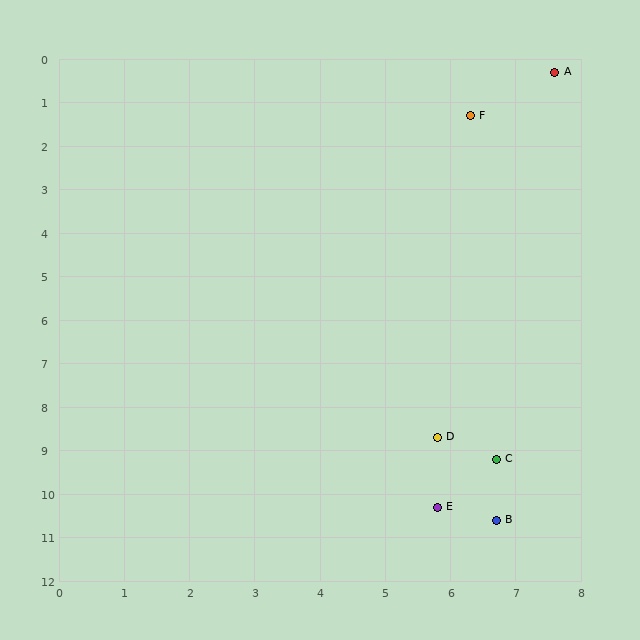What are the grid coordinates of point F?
Point F is at approximately (6.3, 1.3).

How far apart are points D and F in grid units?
Points D and F are about 7.4 grid units apart.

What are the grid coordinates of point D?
Point D is at approximately (5.8, 8.7).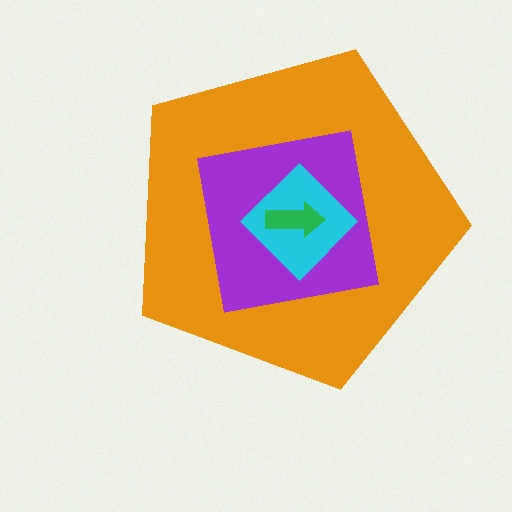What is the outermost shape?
The orange pentagon.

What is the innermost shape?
The green arrow.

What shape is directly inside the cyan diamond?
The green arrow.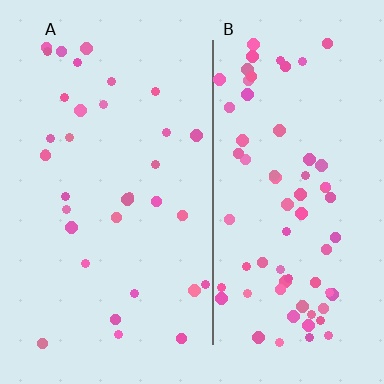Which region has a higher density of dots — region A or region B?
B (the right).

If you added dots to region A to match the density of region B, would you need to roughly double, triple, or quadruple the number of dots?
Approximately double.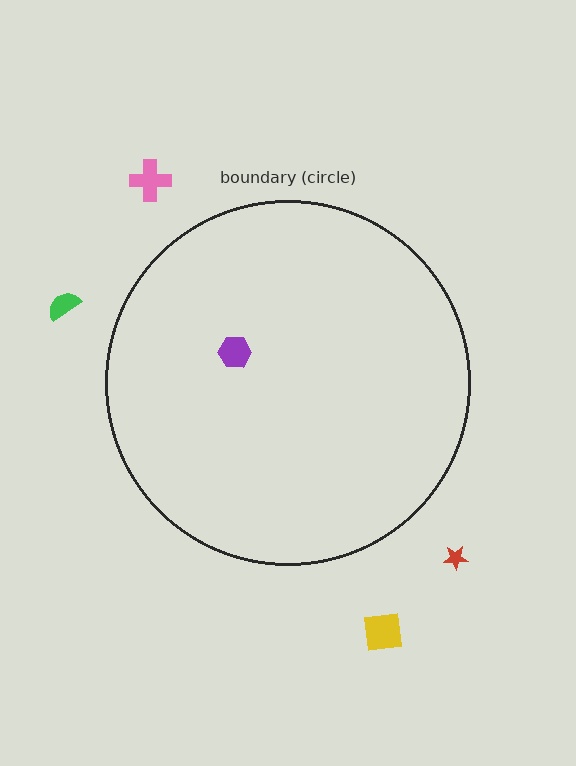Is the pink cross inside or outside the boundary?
Outside.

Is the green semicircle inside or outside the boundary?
Outside.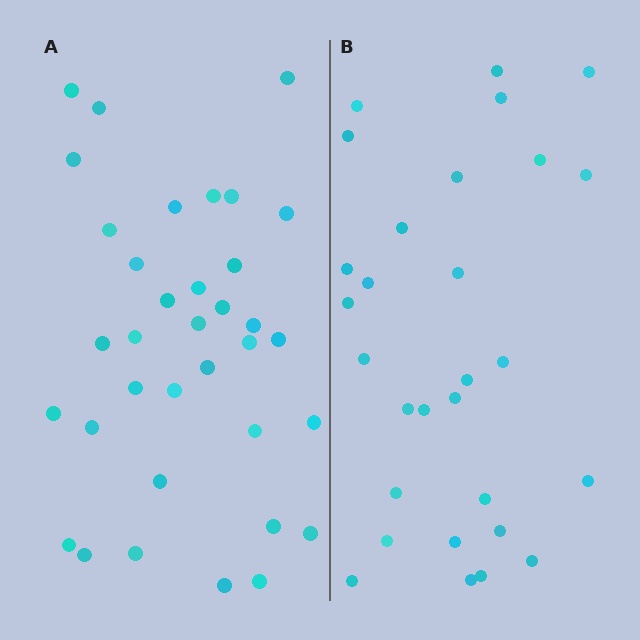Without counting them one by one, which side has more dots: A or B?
Region A (the left region) has more dots.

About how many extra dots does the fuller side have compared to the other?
Region A has about 6 more dots than region B.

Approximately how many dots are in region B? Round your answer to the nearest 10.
About 30 dots. (The exact count is 29, which rounds to 30.)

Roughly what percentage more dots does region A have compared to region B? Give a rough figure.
About 20% more.